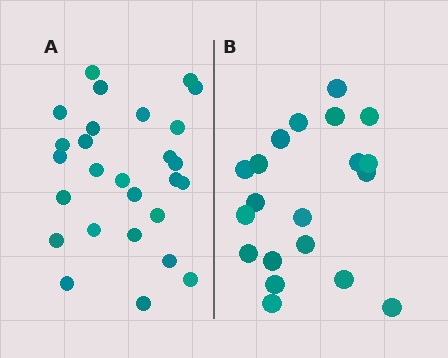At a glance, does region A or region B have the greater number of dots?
Region A (the left region) has more dots.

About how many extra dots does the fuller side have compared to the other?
Region A has roughly 8 or so more dots than region B.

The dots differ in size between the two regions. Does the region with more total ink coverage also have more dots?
No. Region B has more total ink coverage because its dots are larger, but region A actually contains more individual dots. Total area can be misleading — the number of items is what matters here.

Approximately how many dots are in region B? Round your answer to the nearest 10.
About 20 dots.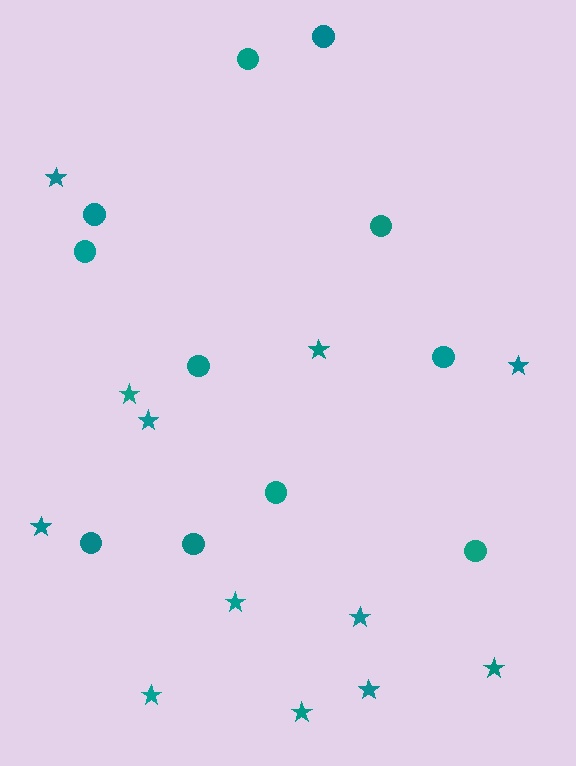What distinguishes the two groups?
There are 2 groups: one group of stars (12) and one group of circles (11).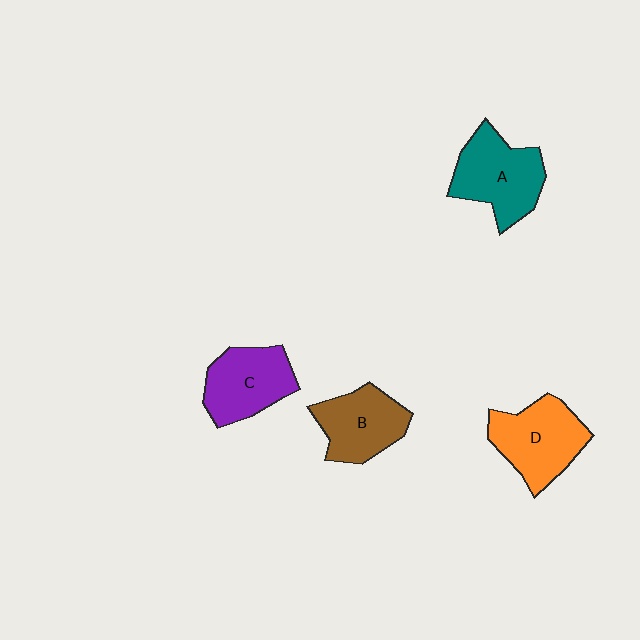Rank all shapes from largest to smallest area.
From largest to smallest: A (teal), D (orange), C (purple), B (brown).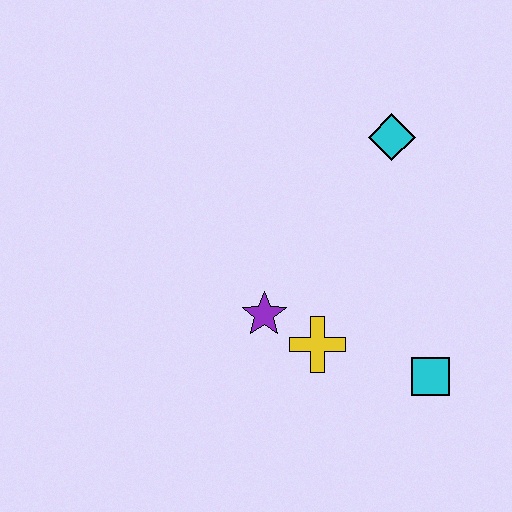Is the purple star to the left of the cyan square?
Yes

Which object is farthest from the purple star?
The cyan diamond is farthest from the purple star.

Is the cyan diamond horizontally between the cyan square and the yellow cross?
Yes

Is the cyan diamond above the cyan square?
Yes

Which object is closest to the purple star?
The yellow cross is closest to the purple star.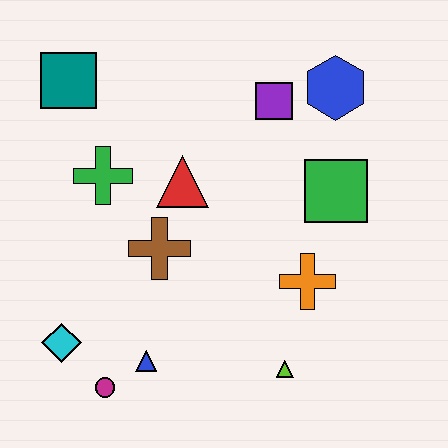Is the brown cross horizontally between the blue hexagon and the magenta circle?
Yes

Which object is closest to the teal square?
The green cross is closest to the teal square.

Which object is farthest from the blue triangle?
The blue hexagon is farthest from the blue triangle.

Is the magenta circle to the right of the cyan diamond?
Yes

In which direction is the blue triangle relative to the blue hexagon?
The blue triangle is below the blue hexagon.